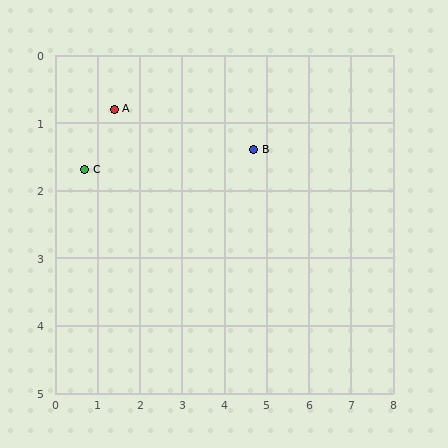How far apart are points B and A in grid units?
Points B and A are about 3.4 grid units apart.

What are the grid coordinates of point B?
Point B is at approximately (4.7, 1.4).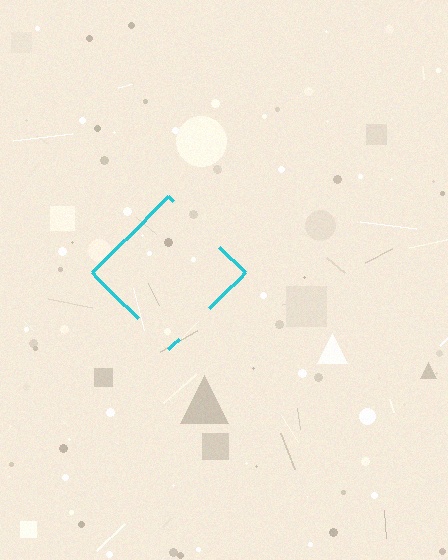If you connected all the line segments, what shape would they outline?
They would outline a diamond.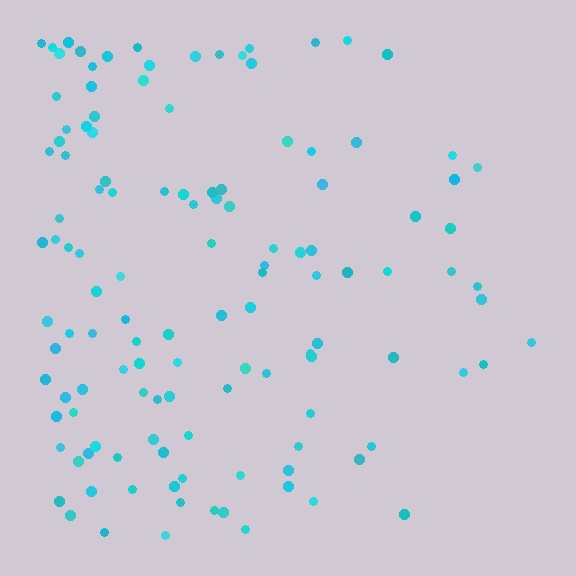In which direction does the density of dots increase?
From right to left, with the left side densest.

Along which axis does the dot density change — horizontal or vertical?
Horizontal.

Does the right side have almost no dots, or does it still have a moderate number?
Still a moderate number, just noticeably fewer than the left.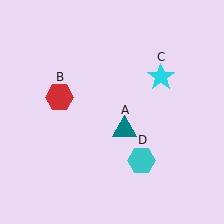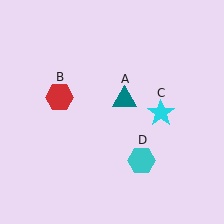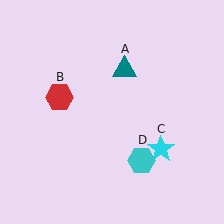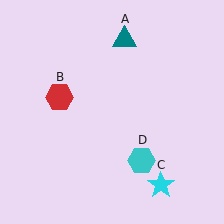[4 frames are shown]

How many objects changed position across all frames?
2 objects changed position: teal triangle (object A), cyan star (object C).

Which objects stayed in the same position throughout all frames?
Red hexagon (object B) and cyan hexagon (object D) remained stationary.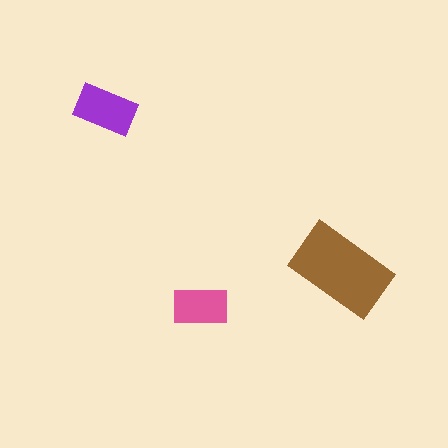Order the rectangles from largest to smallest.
the brown one, the purple one, the pink one.